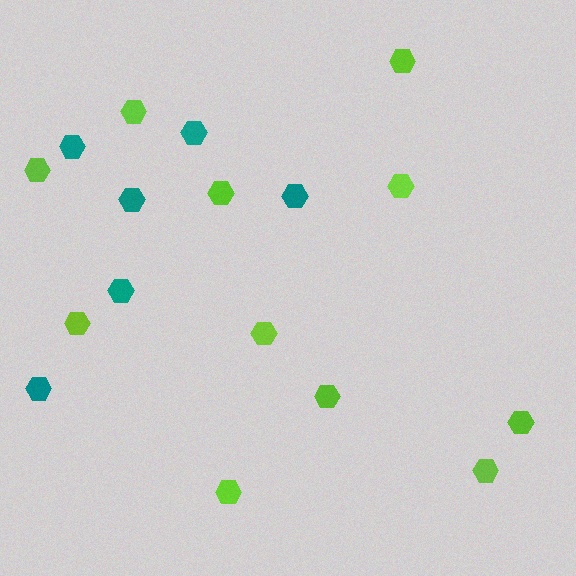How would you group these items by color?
There are 2 groups: one group of lime hexagons (11) and one group of teal hexagons (6).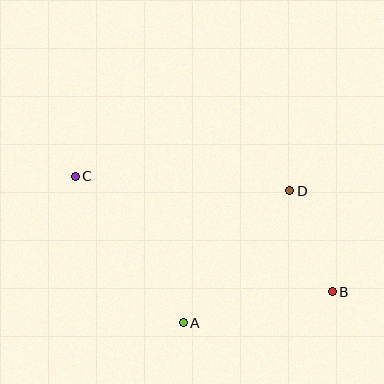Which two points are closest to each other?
Points B and D are closest to each other.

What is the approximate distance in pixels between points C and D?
The distance between C and D is approximately 215 pixels.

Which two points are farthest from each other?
Points B and C are farthest from each other.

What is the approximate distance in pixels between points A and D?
The distance between A and D is approximately 170 pixels.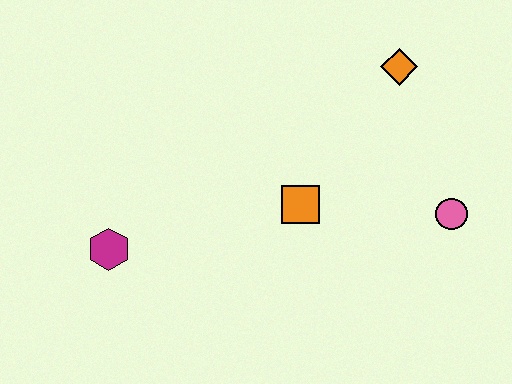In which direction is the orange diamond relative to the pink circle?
The orange diamond is above the pink circle.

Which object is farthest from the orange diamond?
The magenta hexagon is farthest from the orange diamond.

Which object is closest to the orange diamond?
The pink circle is closest to the orange diamond.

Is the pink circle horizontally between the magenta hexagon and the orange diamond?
No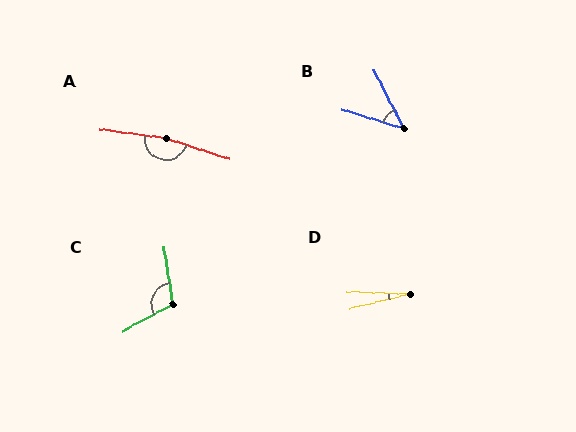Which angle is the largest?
A, at approximately 169 degrees.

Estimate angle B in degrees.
Approximately 46 degrees.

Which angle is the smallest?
D, at approximately 16 degrees.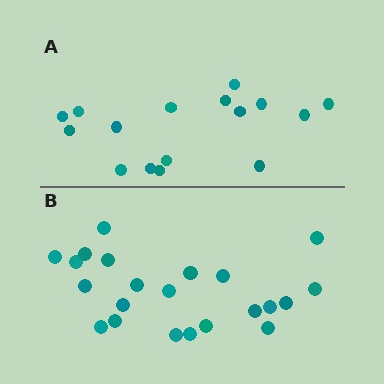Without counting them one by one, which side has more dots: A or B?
Region B (the bottom region) has more dots.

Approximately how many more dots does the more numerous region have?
Region B has about 6 more dots than region A.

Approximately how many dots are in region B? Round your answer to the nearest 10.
About 20 dots. (The exact count is 22, which rounds to 20.)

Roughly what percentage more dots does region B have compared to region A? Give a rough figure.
About 40% more.